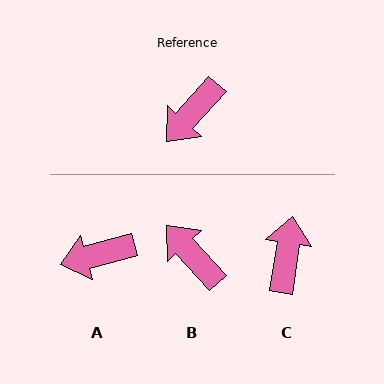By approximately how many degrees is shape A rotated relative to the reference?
Approximately 33 degrees clockwise.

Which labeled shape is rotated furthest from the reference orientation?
C, about 147 degrees away.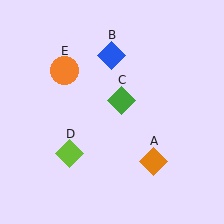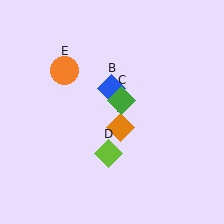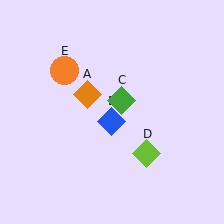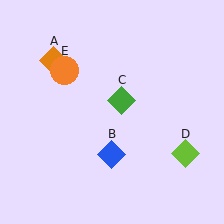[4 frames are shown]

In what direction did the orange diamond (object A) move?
The orange diamond (object A) moved up and to the left.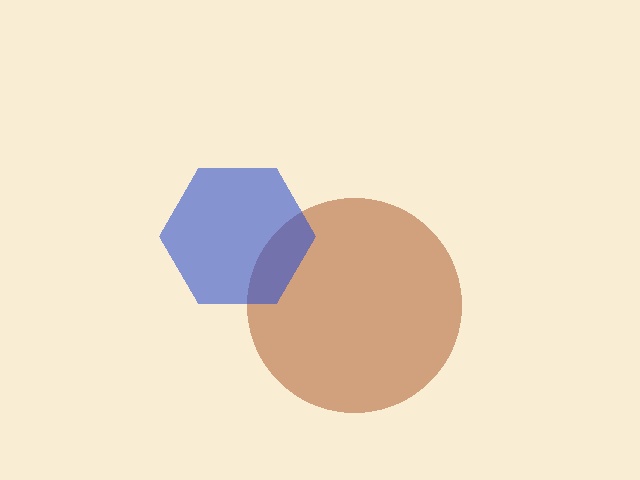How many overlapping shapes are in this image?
There are 2 overlapping shapes in the image.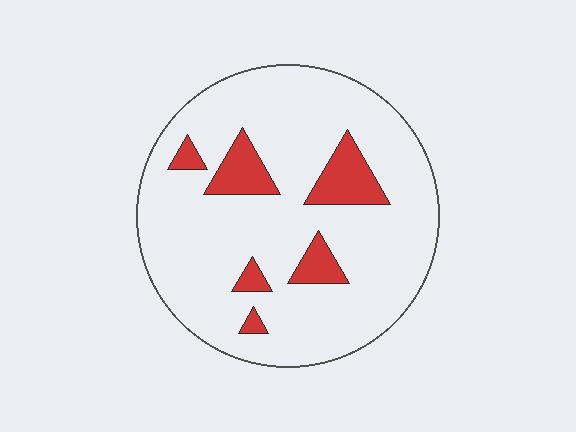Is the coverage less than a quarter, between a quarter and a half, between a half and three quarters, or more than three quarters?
Less than a quarter.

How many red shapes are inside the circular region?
6.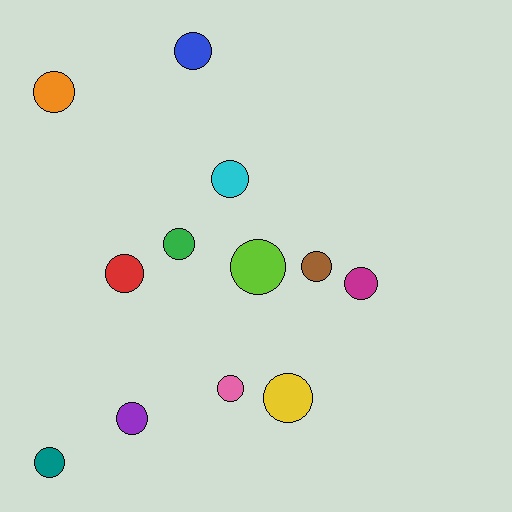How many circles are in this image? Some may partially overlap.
There are 12 circles.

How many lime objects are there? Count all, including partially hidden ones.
There is 1 lime object.